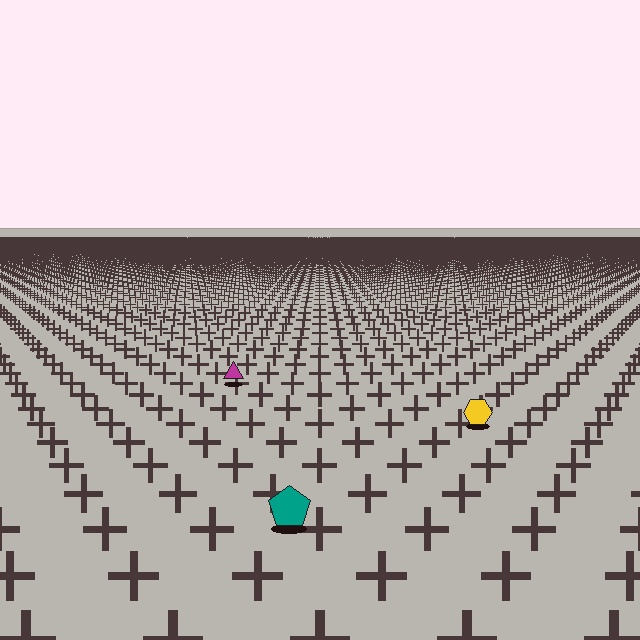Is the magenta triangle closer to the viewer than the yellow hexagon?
No. The yellow hexagon is closer — you can tell from the texture gradient: the ground texture is coarser near it.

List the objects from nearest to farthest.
From nearest to farthest: the teal pentagon, the yellow hexagon, the magenta triangle.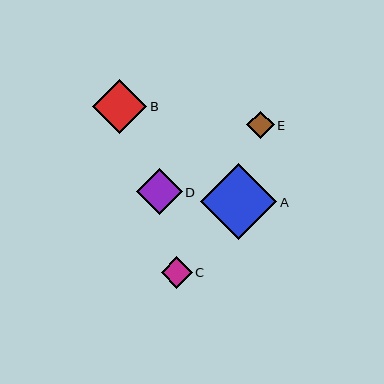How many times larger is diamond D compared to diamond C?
Diamond D is approximately 1.5 times the size of diamond C.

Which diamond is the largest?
Diamond A is the largest with a size of approximately 76 pixels.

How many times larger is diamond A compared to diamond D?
Diamond A is approximately 1.7 times the size of diamond D.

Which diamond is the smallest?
Diamond E is the smallest with a size of approximately 28 pixels.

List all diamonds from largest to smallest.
From largest to smallest: A, B, D, C, E.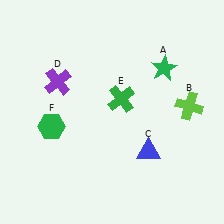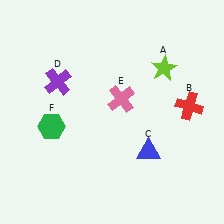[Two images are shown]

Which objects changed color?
A changed from green to lime. B changed from lime to red. E changed from green to pink.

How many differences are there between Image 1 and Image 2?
There are 3 differences between the two images.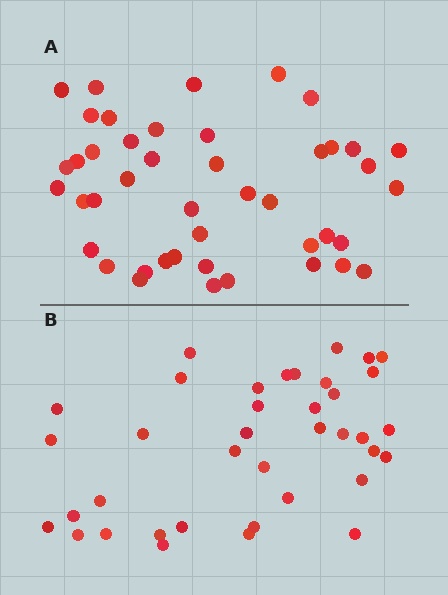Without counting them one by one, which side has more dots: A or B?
Region A (the top region) has more dots.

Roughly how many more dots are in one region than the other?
Region A has about 6 more dots than region B.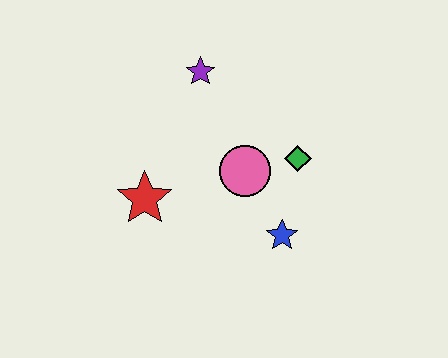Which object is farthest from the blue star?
The purple star is farthest from the blue star.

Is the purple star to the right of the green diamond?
No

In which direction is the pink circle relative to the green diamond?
The pink circle is to the left of the green diamond.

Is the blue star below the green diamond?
Yes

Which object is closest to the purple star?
The pink circle is closest to the purple star.